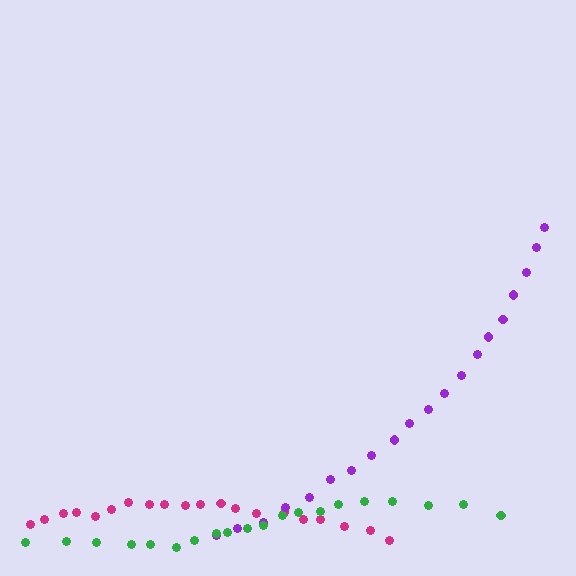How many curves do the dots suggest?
There are 3 distinct paths.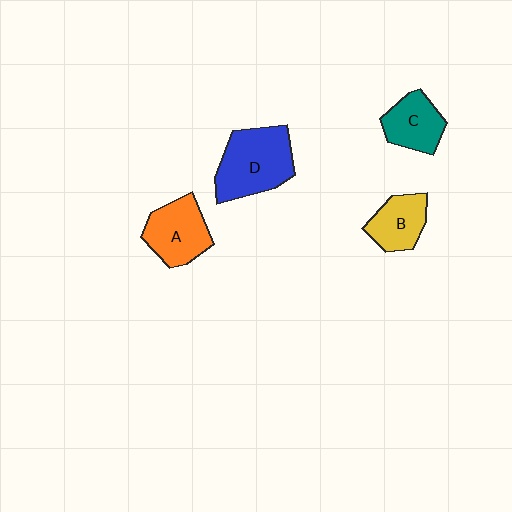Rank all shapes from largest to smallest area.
From largest to smallest: D (blue), A (orange), C (teal), B (yellow).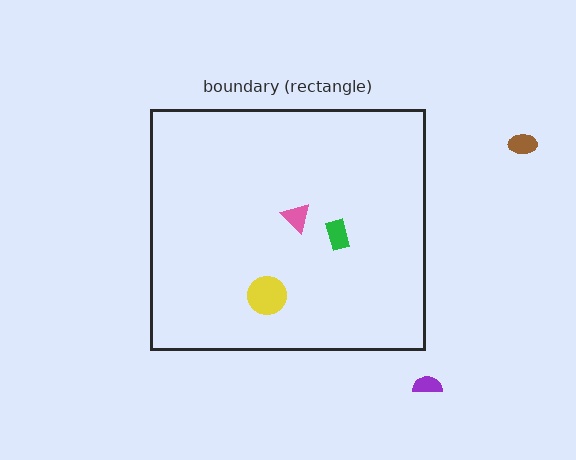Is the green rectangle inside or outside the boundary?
Inside.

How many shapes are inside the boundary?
3 inside, 2 outside.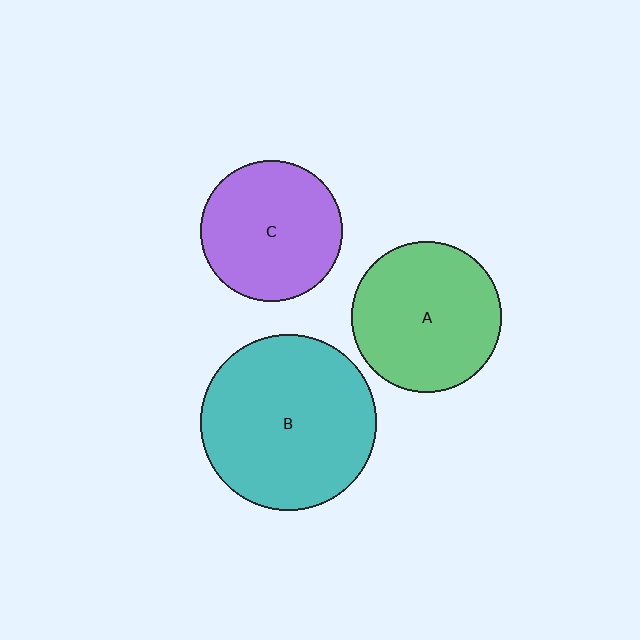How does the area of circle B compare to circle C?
Approximately 1.5 times.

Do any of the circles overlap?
No, none of the circles overlap.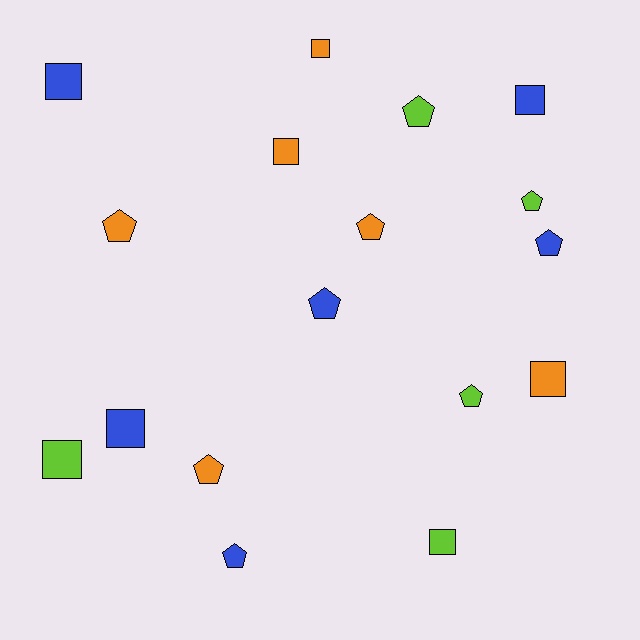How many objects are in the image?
There are 17 objects.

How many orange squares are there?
There are 3 orange squares.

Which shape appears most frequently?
Pentagon, with 9 objects.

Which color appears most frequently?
Blue, with 6 objects.